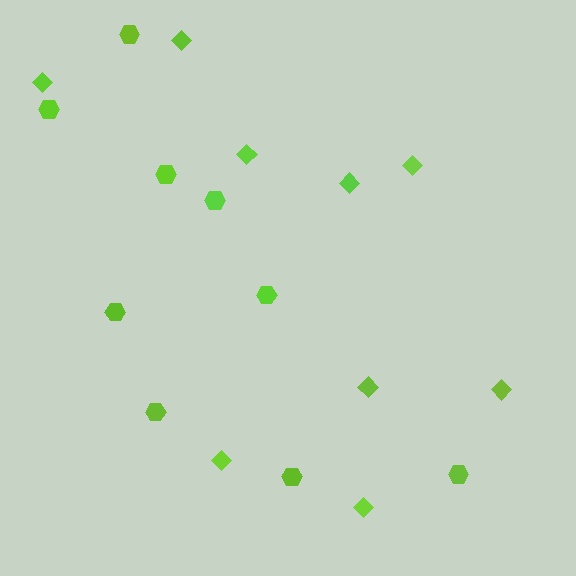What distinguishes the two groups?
There are 2 groups: one group of diamonds (9) and one group of hexagons (9).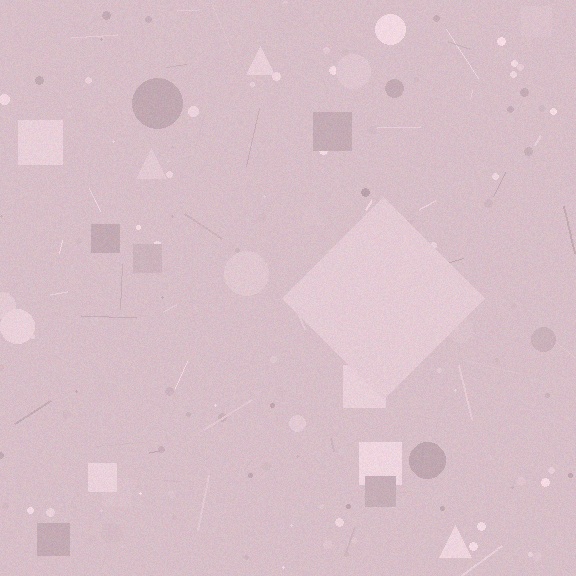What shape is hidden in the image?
A diamond is hidden in the image.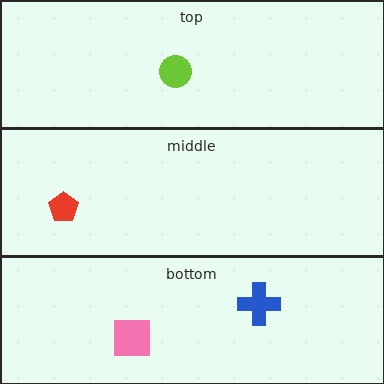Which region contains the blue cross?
The bottom region.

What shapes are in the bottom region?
The pink square, the blue cross.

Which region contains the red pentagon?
The middle region.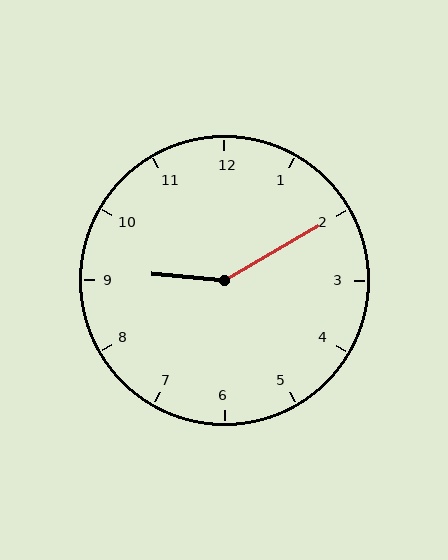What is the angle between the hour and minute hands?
Approximately 145 degrees.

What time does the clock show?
9:10.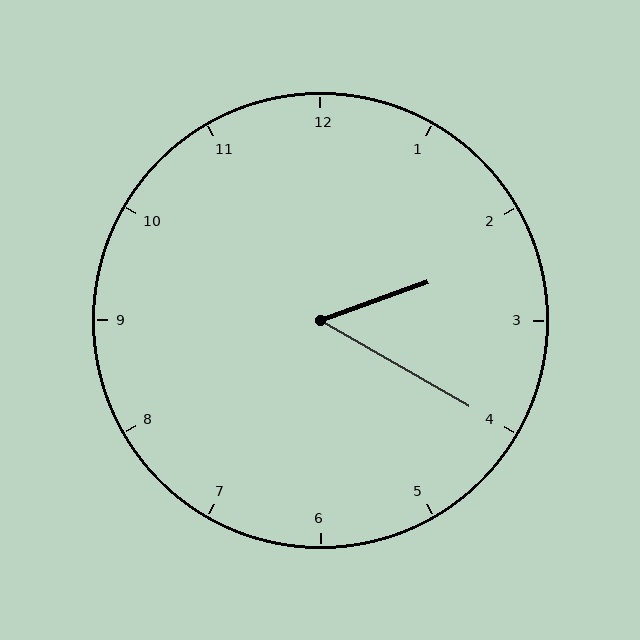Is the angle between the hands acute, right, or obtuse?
It is acute.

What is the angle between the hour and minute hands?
Approximately 50 degrees.